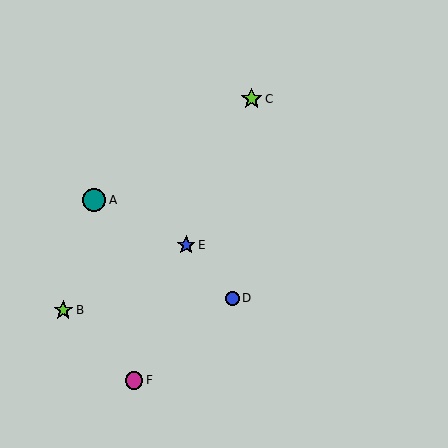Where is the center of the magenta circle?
The center of the magenta circle is at (134, 380).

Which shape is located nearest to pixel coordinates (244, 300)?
The blue circle (labeled D) at (232, 298) is nearest to that location.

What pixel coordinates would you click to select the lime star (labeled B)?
Click at (63, 310) to select the lime star B.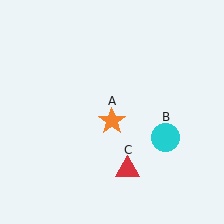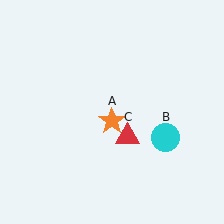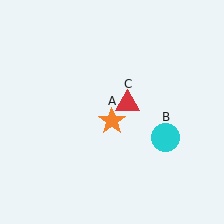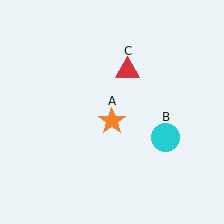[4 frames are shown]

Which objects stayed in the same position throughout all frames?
Orange star (object A) and cyan circle (object B) remained stationary.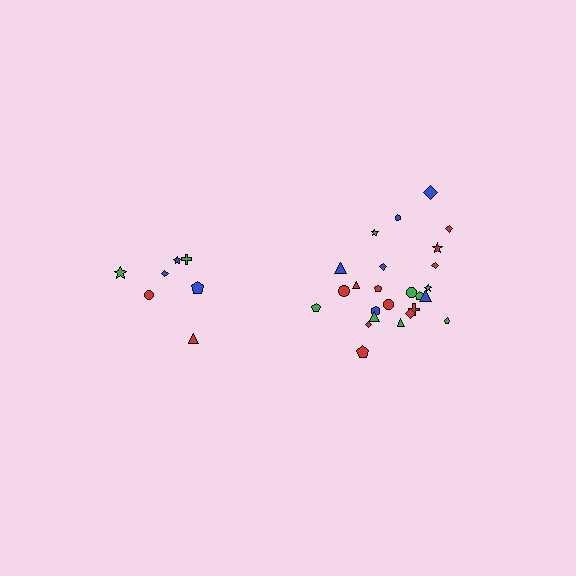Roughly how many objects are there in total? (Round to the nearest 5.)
Roughly 30 objects in total.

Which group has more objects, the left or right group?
The right group.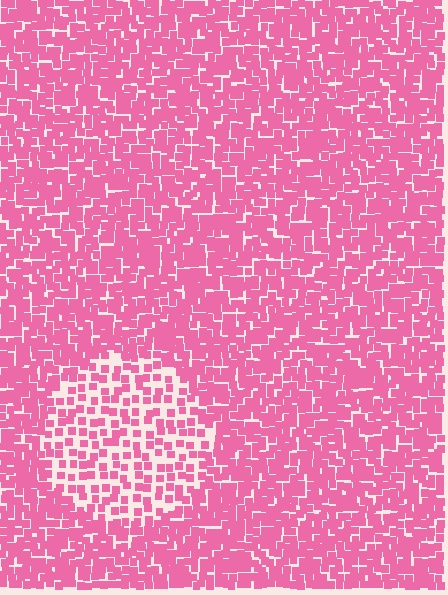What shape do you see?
I see a circle.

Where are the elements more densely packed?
The elements are more densely packed outside the circle boundary.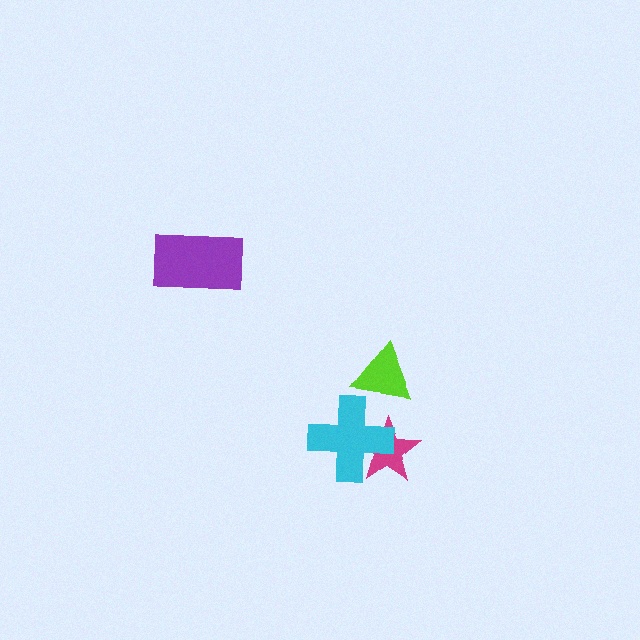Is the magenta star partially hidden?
Yes, it is partially covered by another shape.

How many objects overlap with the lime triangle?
0 objects overlap with the lime triangle.